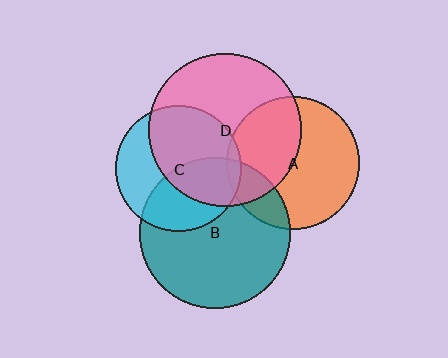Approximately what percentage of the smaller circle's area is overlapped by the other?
Approximately 20%.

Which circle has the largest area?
Circle D (pink).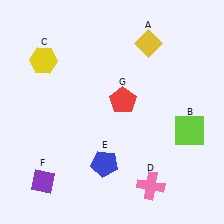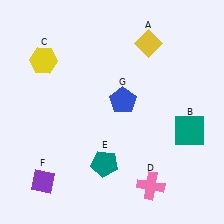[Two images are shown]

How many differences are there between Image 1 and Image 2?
There are 3 differences between the two images.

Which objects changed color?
B changed from lime to teal. E changed from blue to teal. G changed from red to blue.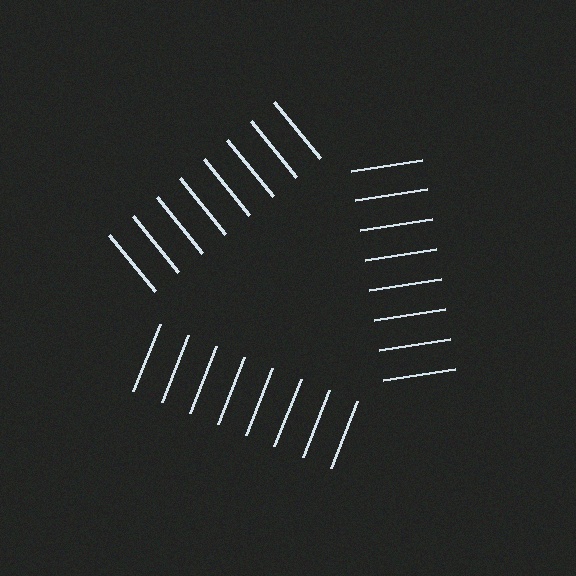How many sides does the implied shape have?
3 sides — the line-ends trace a triangle.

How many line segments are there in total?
24 — 8 along each of the 3 edges.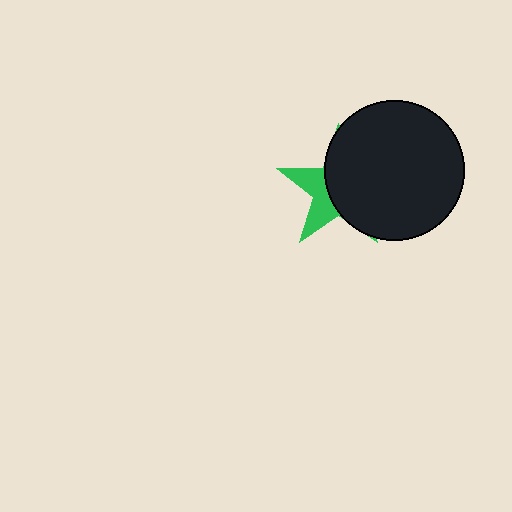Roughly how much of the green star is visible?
A small part of it is visible (roughly 35%).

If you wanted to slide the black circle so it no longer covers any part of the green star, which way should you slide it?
Slide it right — that is the most direct way to separate the two shapes.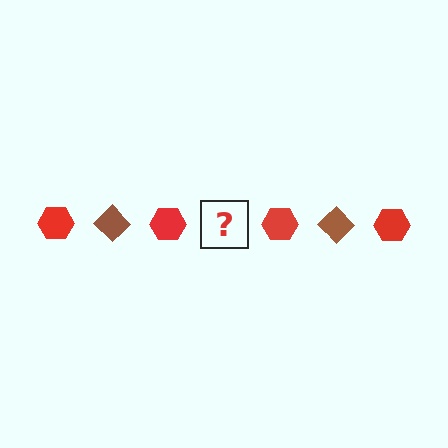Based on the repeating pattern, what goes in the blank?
The blank should be a brown diamond.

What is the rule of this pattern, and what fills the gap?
The rule is that the pattern alternates between red hexagon and brown diamond. The gap should be filled with a brown diamond.